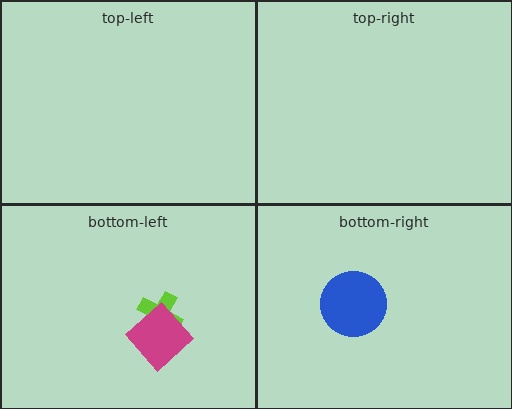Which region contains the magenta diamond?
The bottom-left region.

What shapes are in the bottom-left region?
The lime cross, the magenta diamond.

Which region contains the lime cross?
The bottom-left region.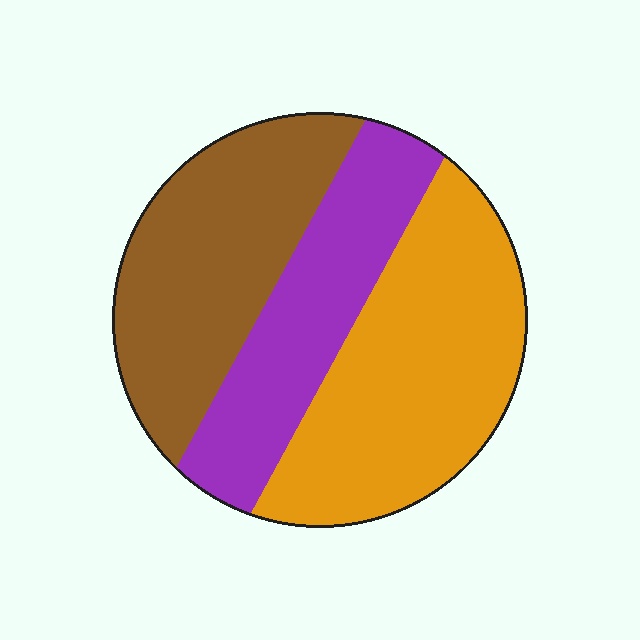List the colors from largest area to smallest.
From largest to smallest: orange, brown, purple.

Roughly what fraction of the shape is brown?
Brown covers roughly 35% of the shape.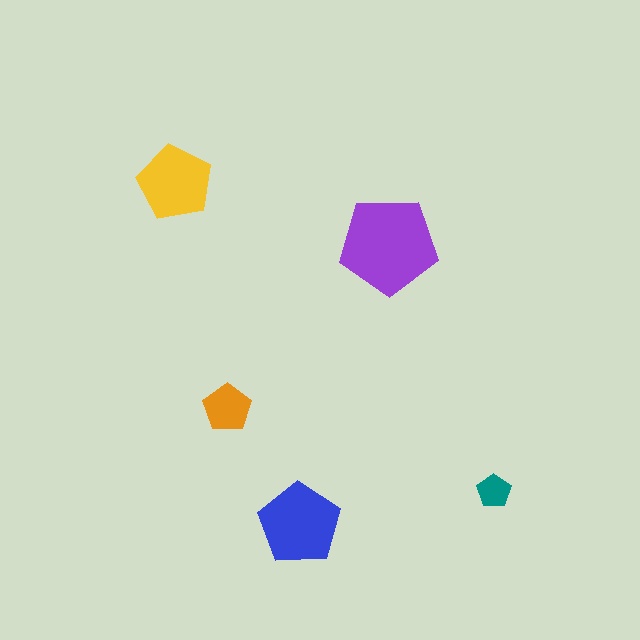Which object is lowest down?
The blue pentagon is bottommost.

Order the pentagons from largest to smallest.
the purple one, the blue one, the yellow one, the orange one, the teal one.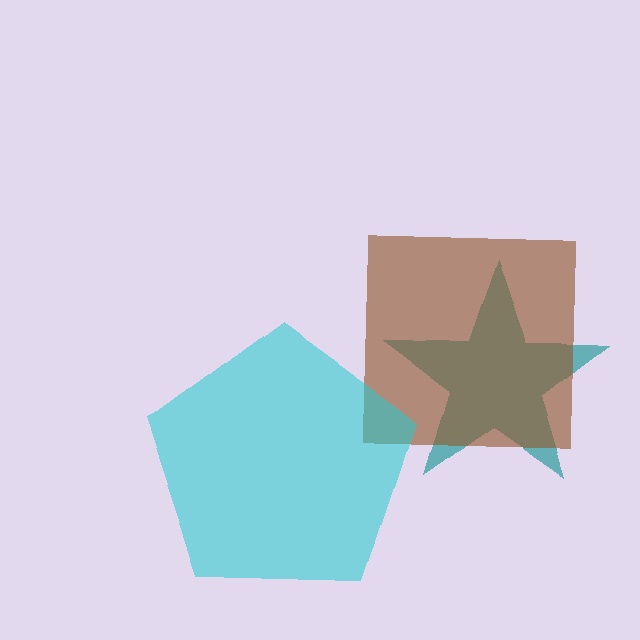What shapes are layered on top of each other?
The layered shapes are: a teal star, a brown square, a cyan pentagon.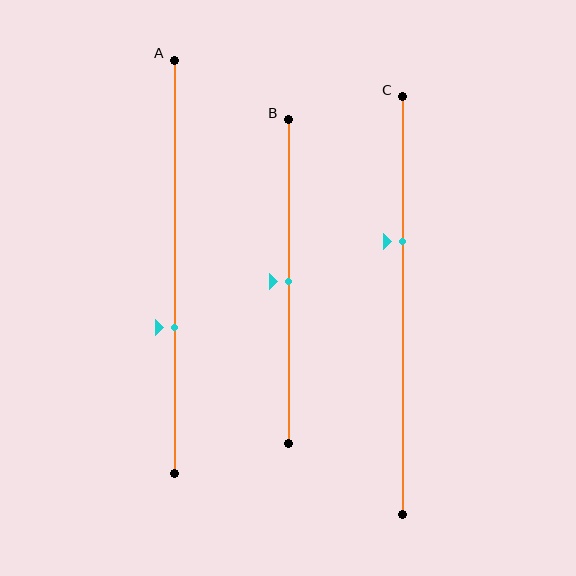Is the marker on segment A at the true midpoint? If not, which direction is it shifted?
No, the marker on segment A is shifted downward by about 15% of the segment length.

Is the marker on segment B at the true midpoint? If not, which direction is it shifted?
Yes, the marker on segment B is at the true midpoint.